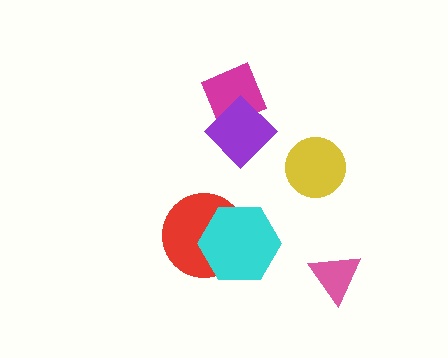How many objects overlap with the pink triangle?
0 objects overlap with the pink triangle.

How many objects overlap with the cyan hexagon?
1 object overlaps with the cyan hexagon.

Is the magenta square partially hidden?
Yes, it is partially covered by another shape.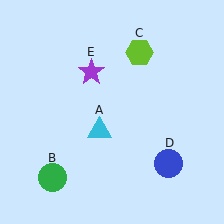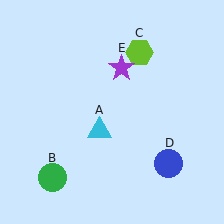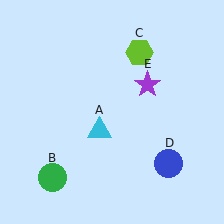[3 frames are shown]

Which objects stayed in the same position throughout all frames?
Cyan triangle (object A) and green circle (object B) and lime hexagon (object C) and blue circle (object D) remained stationary.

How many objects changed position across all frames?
1 object changed position: purple star (object E).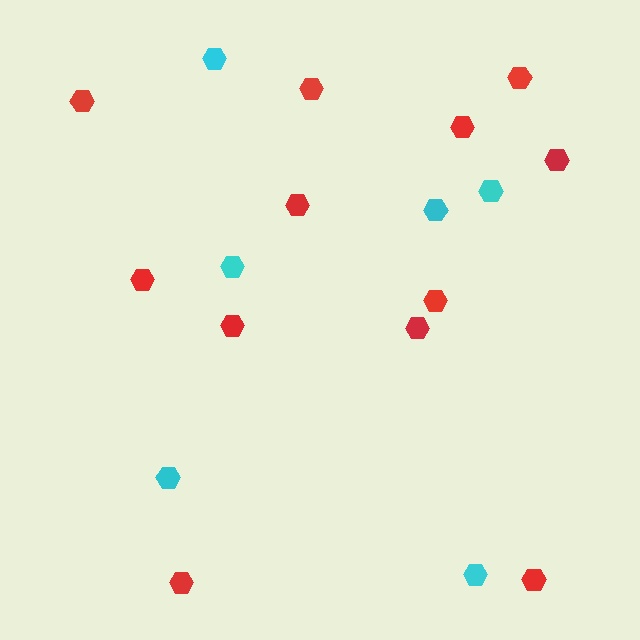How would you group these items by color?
There are 2 groups: one group of red hexagons (12) and one group of cyan hexagons (6).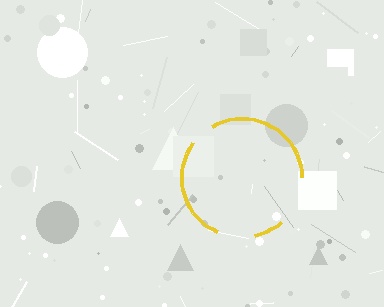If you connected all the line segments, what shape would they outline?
They would outline a circle.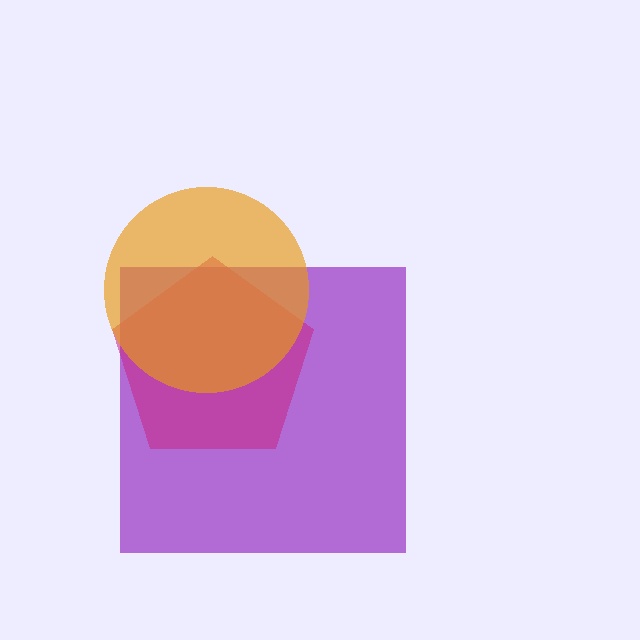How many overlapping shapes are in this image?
There are 3 overlapping shapes in the image.